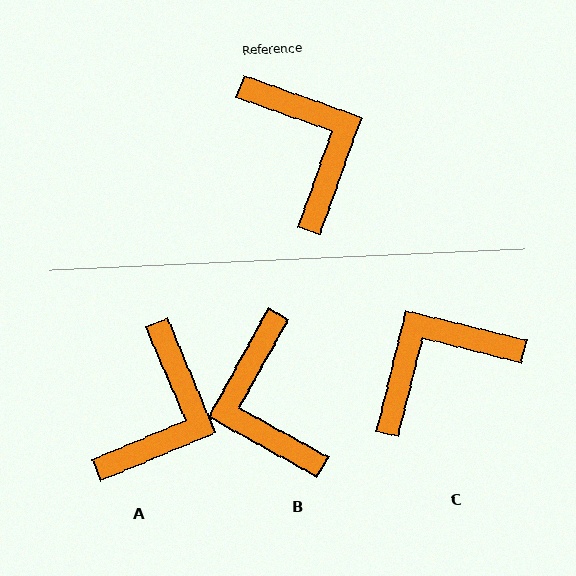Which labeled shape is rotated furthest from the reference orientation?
B, about 171 degrees away.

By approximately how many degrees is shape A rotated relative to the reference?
Approximately 48 degrees clockwise.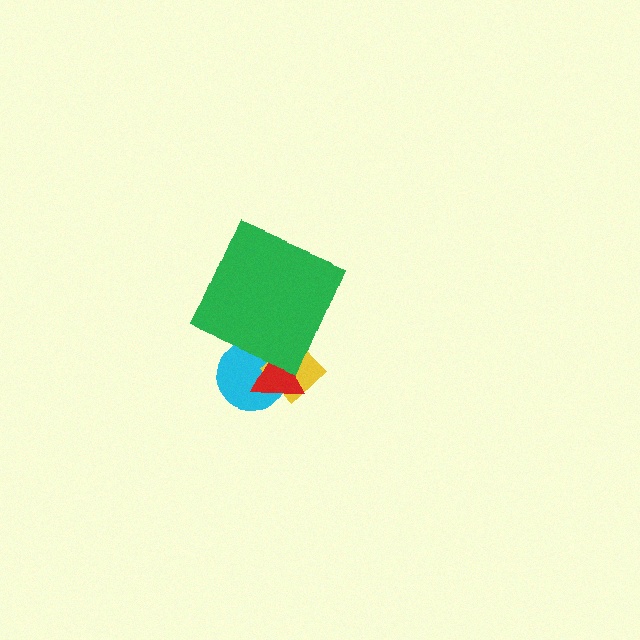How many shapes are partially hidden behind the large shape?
3 shapes are partially hidden.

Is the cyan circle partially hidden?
Yes, the cyan circle is partially hidden behind the green diamond.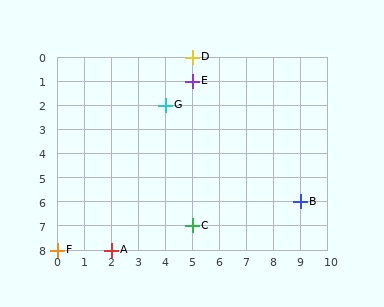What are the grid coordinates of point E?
Point E is at grid coordinates (5, 1).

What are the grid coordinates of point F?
Point F is at grid coordinates (0, 8).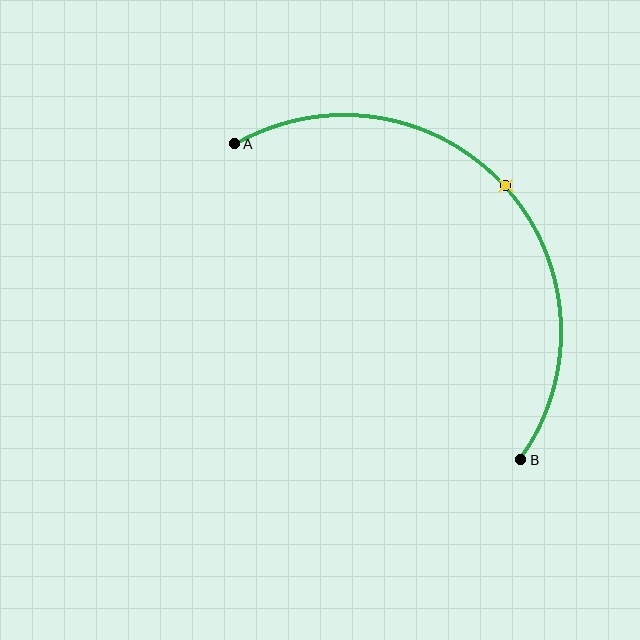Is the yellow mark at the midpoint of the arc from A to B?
Yes. The yellow mark lies on the arc at equal arc-length from both A and B — it is the arc midpoint.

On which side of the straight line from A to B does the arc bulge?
The arc bulges above and to the right of the straight line connecting A and B.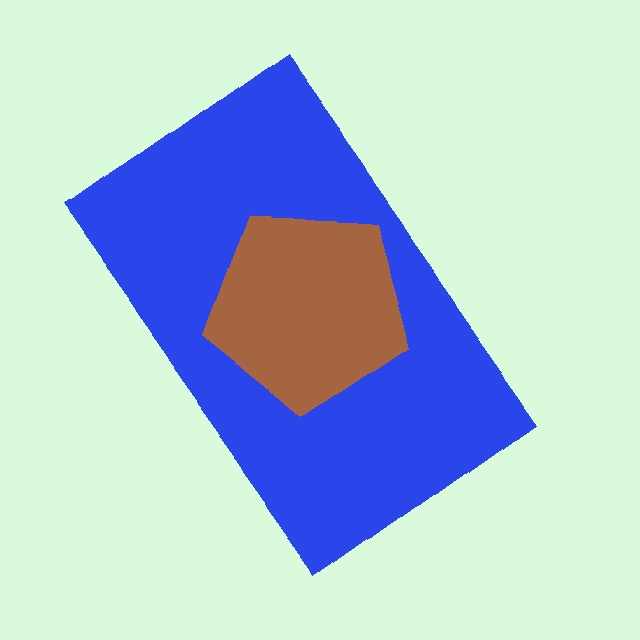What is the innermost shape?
The brown pentagon.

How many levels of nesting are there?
2.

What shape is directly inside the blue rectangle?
The brown pentagon.